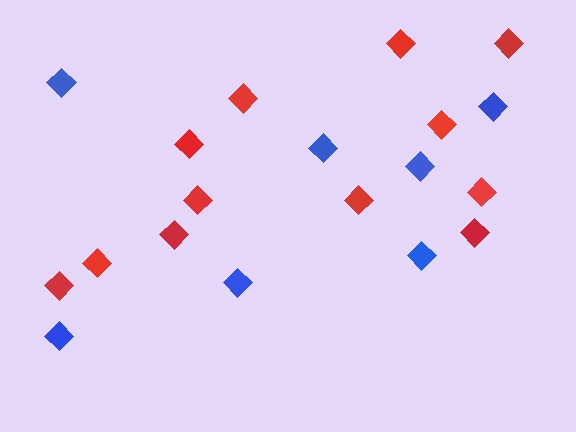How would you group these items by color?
There are 2 groups: one group of red diamonds (12) and one group of blue diamonds (7).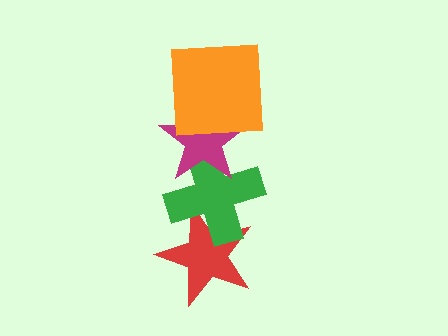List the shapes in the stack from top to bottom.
From top to bottom: the orange square, the magenta star, the green cross, the red star.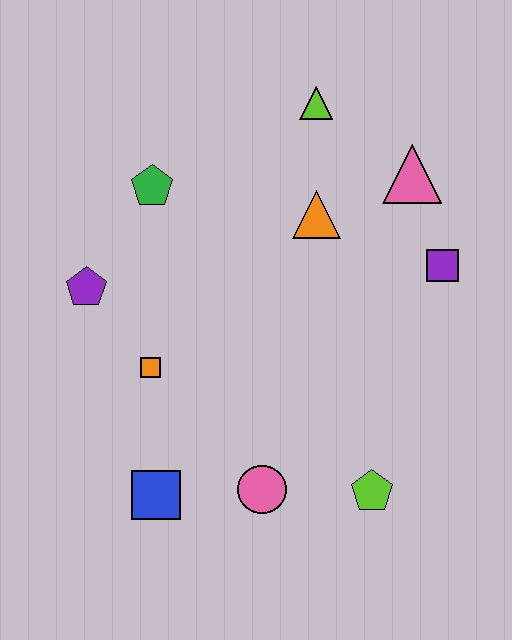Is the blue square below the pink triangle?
Yes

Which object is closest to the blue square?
The pink circle is closest to the blue square.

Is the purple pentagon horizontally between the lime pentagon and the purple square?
No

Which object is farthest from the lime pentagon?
The lime triangle is farthest from the lime pentagon.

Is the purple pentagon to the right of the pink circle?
No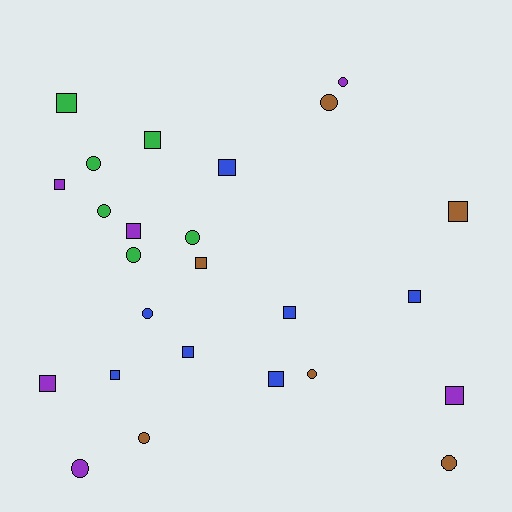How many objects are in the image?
There are 25 objects.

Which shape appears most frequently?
Square, with 14 objects.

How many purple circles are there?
There are 2 purple circles.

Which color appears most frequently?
Blue, with 7 objects.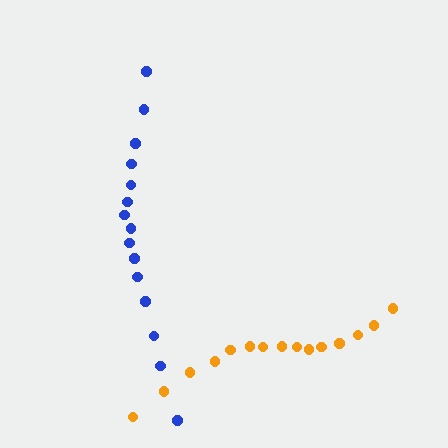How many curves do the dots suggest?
There are 2 distinct paths.